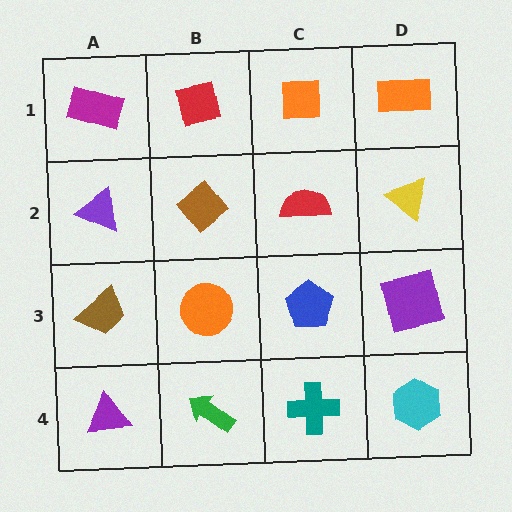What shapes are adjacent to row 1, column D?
A yellow triangle (row 2, column D), an orange square (row 1, column C).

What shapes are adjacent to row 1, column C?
A red semicircle (row 2, column C), a red square (row 1, column B), an orange rectangle (row 1, column D).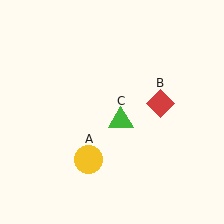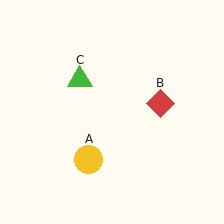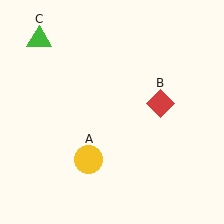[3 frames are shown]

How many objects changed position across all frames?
1 object changed position: green triangle (object C).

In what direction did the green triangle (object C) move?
The green triangle (object C) moved up and to the left.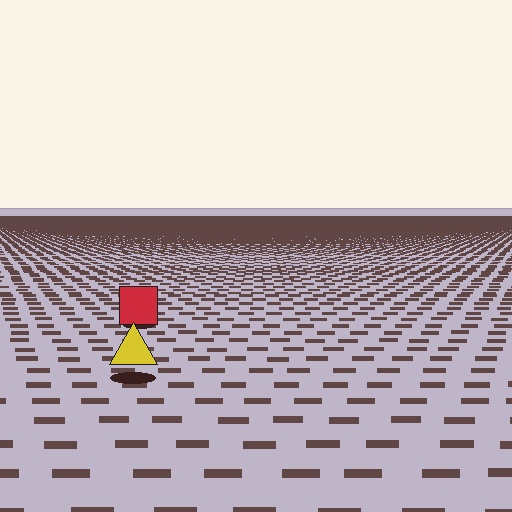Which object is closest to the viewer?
The yellow triangle is closest. The texture marks near it are larger and more spread out.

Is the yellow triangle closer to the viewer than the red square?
Yes. The yellow triangle is closer — you can tell from the texture gradient: the ground texture is coarser near it.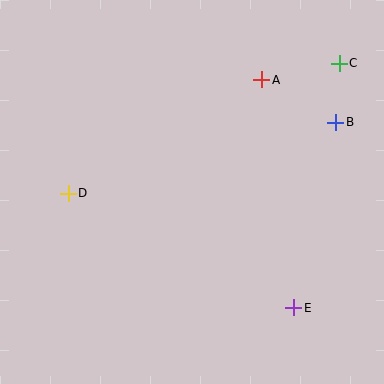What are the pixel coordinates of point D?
Point D is at (68, 193).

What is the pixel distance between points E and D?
The distance between E and D is 253 pixels.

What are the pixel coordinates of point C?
Point C is at (339, 63).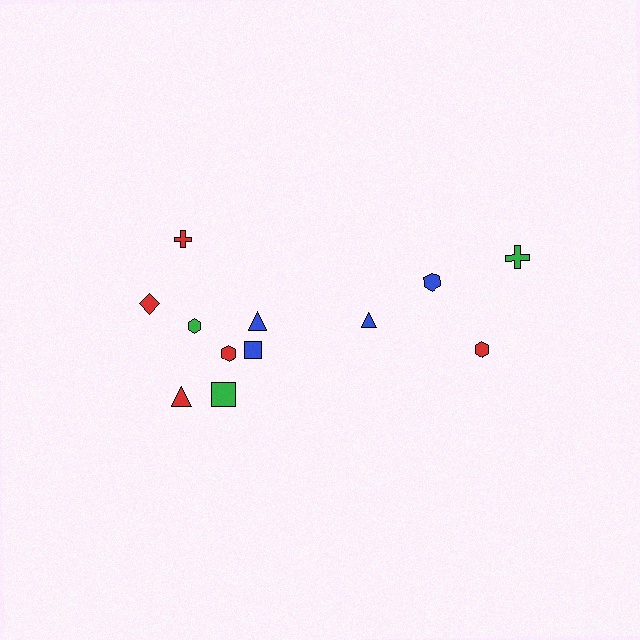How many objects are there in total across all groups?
There are 12 objects.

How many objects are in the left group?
There are 8 objects.